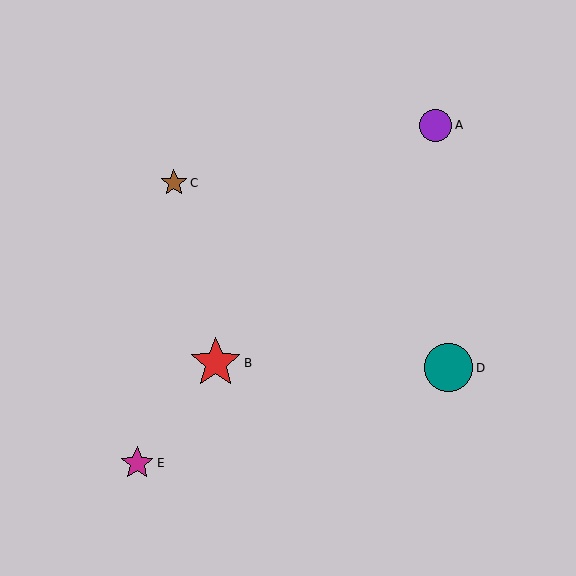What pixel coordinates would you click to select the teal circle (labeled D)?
Click at (449, 368) to select the teal circle D.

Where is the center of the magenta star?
The center of the magenta star is at (137, 463).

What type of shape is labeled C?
Shape C is a brown star.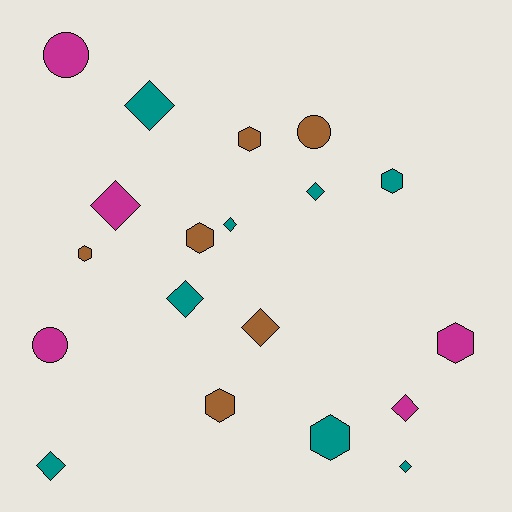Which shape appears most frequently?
Diamond, with 9 objects.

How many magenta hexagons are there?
There is 1 magenta hexagon.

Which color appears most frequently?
Teal, with 8 objects.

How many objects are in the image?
There are 19 objects.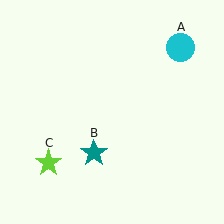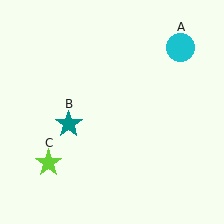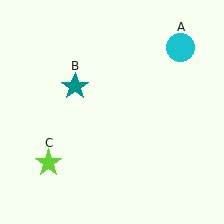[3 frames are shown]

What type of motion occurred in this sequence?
The teal star (object B) rotated clockwise around the center of the scene.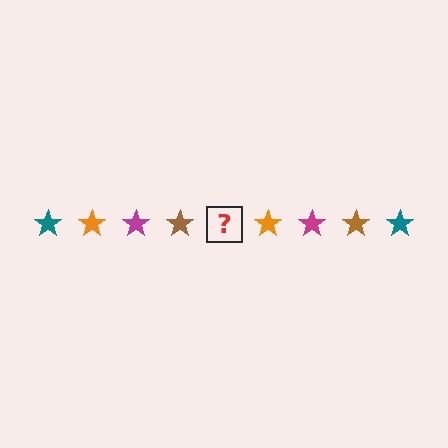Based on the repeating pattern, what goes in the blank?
The blank should be a teal star.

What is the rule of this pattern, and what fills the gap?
The rule is that the pattern cycles through teal, orange, magenta, brown stars. The gap should be filled with a teal star.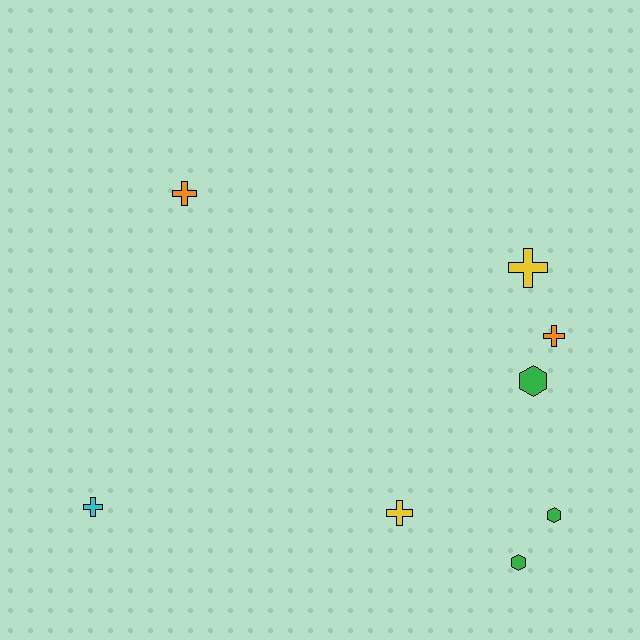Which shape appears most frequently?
Cross, with 5 objects.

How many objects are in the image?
There are 8 objects.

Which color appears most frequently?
Green, with 3 objects.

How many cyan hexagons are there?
There are no cyan hexagons.